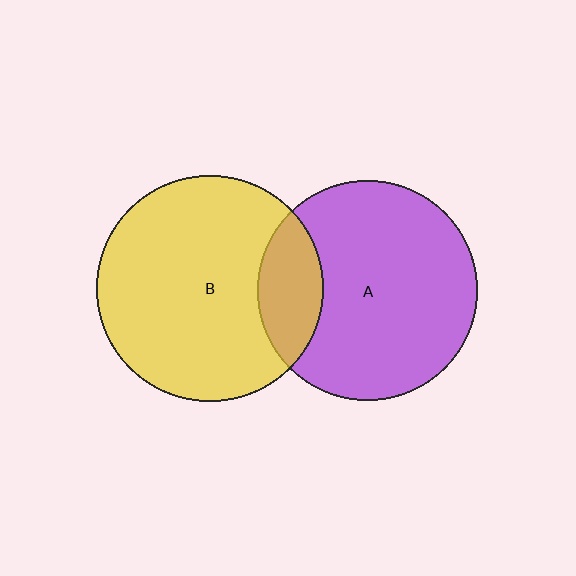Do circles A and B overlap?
Yes.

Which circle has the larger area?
Circle B (yellow).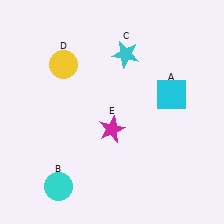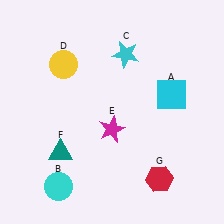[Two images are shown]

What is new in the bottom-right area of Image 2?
A red hexagon (G) was added in the bottom-right area of Image 2.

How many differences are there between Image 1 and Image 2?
There are 2 differences between the two images.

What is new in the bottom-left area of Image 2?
A teal triangle (F) was added in the bottom-left area of Image 2.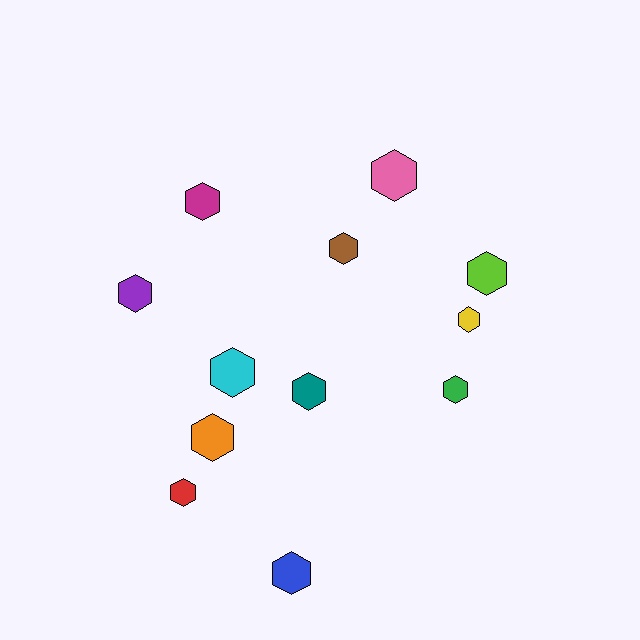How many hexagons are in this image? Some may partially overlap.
There are 12 hexagons.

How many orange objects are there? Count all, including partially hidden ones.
There is 1 orange object.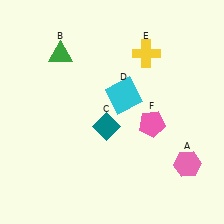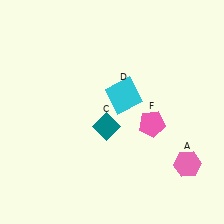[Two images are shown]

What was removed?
The yellow cross (E), the green triangle (B) were removed in Image 2.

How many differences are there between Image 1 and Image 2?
There are 2 differences between the two images.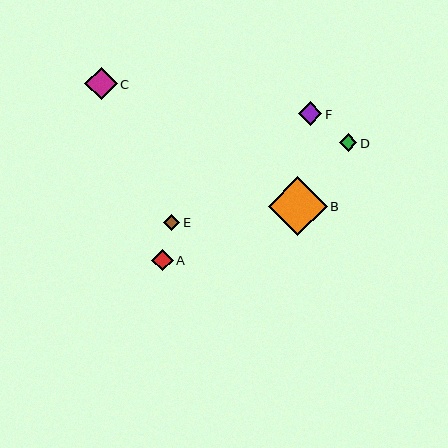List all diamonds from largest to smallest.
From largest to smallest: B, C, F, A, D, E.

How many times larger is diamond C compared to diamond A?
Diamond C is approximately 1.5 times the size of diamond A.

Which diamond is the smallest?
Diamond E is the smallest with a size of approximately 16 pixels.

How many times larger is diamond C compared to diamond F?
Diamond C is approximately 1.4 times the size of diamond F.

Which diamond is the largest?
Diamond B is the largest with a size of approximately 59 pixels.